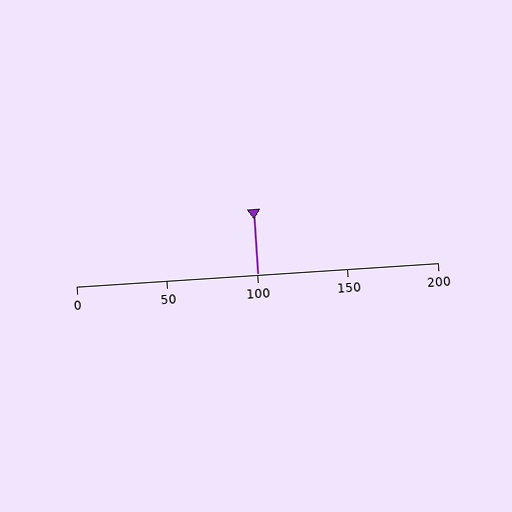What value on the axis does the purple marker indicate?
The marker indicates approximately 100.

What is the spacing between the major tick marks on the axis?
The major ticks are spaced 50 apart.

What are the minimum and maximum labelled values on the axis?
The axis runs from 0 to 200.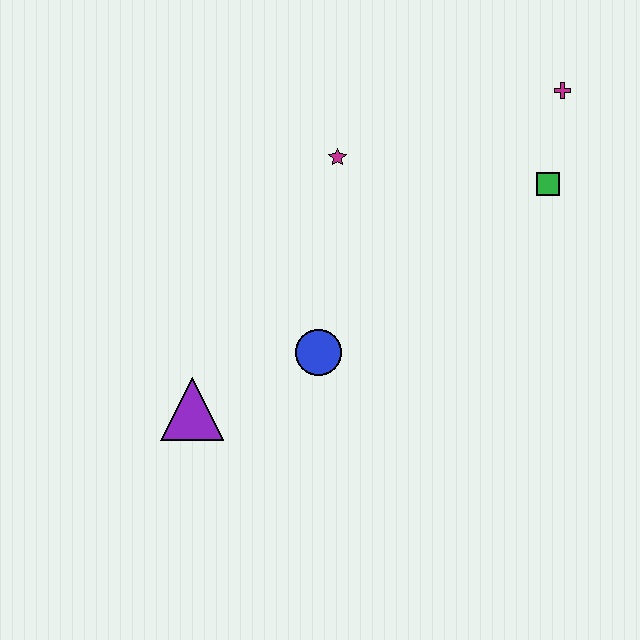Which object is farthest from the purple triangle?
The magenta cross is farthest from the purple triangle.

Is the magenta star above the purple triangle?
Yes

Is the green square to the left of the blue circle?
No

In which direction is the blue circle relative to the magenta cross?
The blue circle is below the magenta cross.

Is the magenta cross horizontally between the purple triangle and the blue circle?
No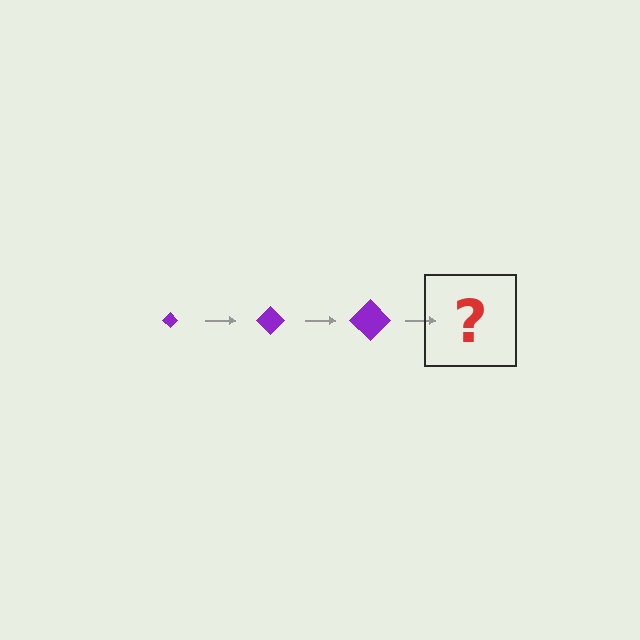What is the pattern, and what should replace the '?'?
The pattern is that the diamond gets progressively larger each step. The '?' should be a purple diamond, larger than the previous one.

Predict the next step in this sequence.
The next step is a purple diamond, larger than the previous one.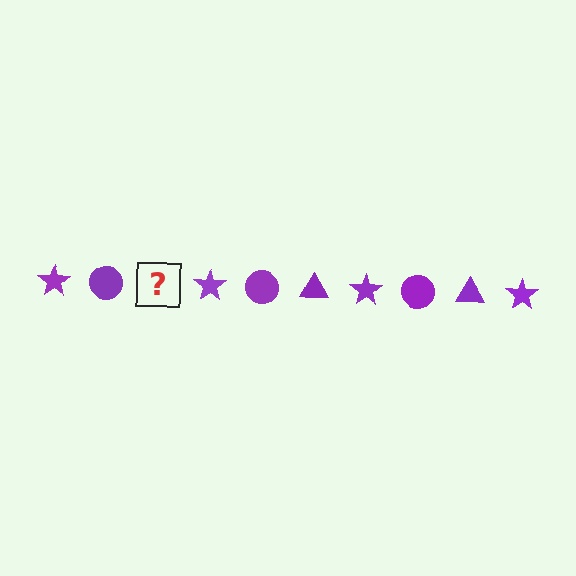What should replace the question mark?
The question mark should be replaced with a purple triangle.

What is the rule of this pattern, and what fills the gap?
The rule is that the pattern cycles through star, circle, triangle shapes in purple. The gap should be filled with a purple triangle.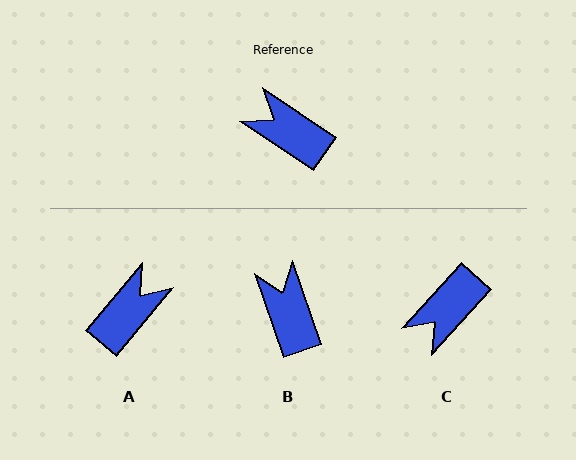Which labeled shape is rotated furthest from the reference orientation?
A, about 96 degrees away.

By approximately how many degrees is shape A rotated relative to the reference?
Approximately 96 degrees clockwise.